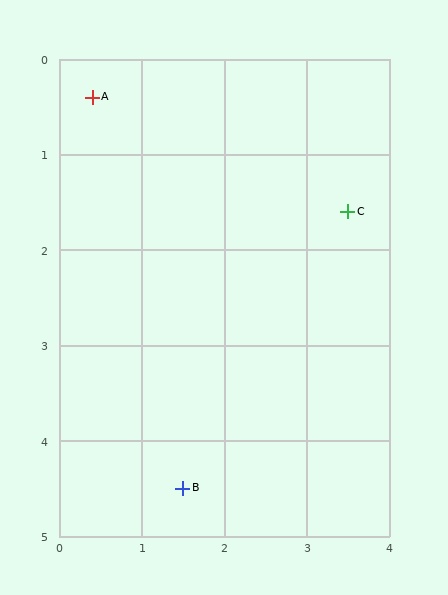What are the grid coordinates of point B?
Point B is at approximately (1.5, 4.5).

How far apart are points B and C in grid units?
Points B and C are about 3.5 grid units apart.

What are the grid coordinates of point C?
Point C is at approximately (3.5, 1.6).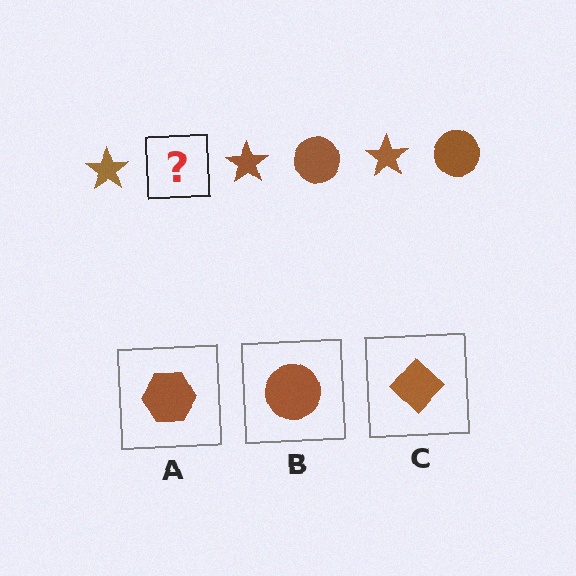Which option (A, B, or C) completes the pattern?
B.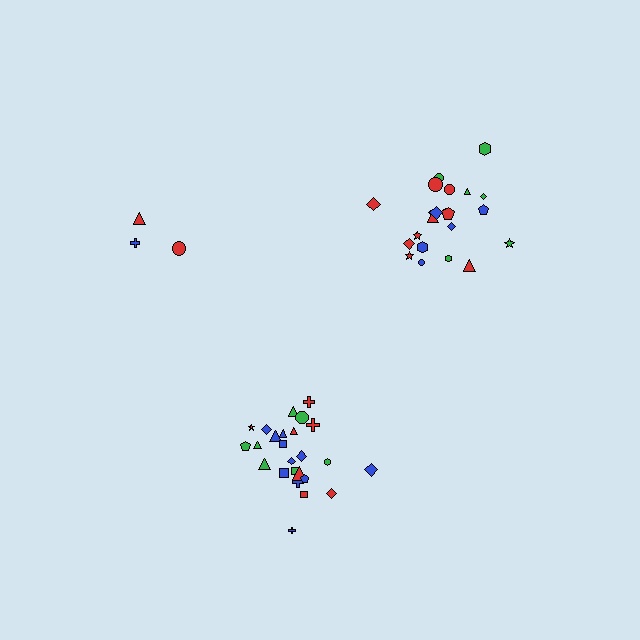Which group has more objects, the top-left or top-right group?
The top-right group.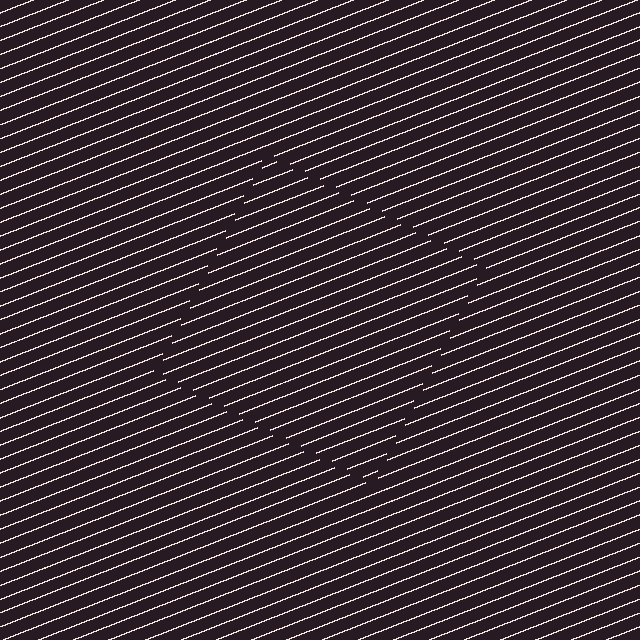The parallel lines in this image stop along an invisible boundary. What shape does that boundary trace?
An illusory square. The interior of the shape contains the same grating, shifted by half a period — the contour is defined by the phase discontinuity where line-ends from the inner and outer gratings abut.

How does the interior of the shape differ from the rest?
The interior of the shape contains the same grating, shifted by half a period — the contour is defined by the phase discontinuity where line-ends from the inner and outer gratings abut.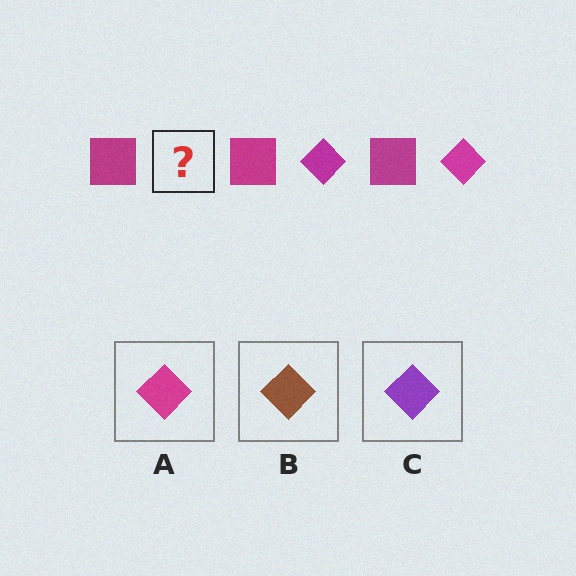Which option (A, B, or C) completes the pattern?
A.